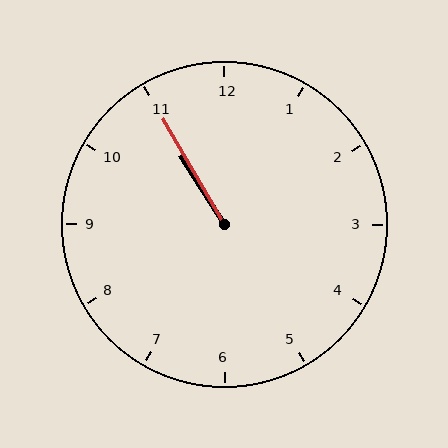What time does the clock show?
10:55.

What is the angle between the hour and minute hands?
Approximately 2 degrees.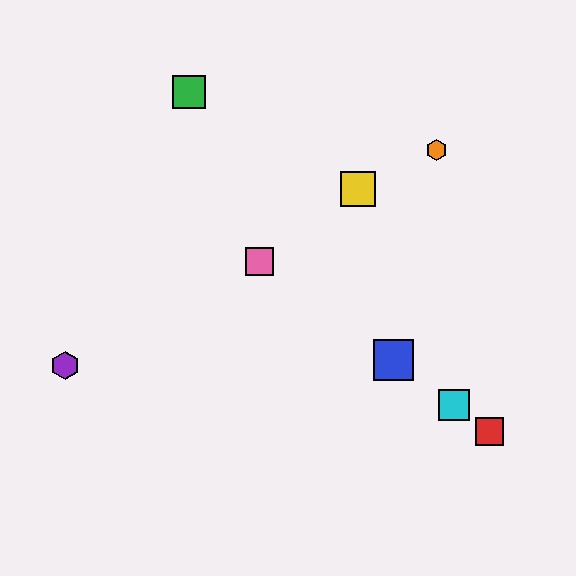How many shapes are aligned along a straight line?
4 shapes (the red square, the blue square, the cyan square, the pink square) are aligned along a straight line.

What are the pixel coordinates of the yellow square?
The yellow square is at (358, 189).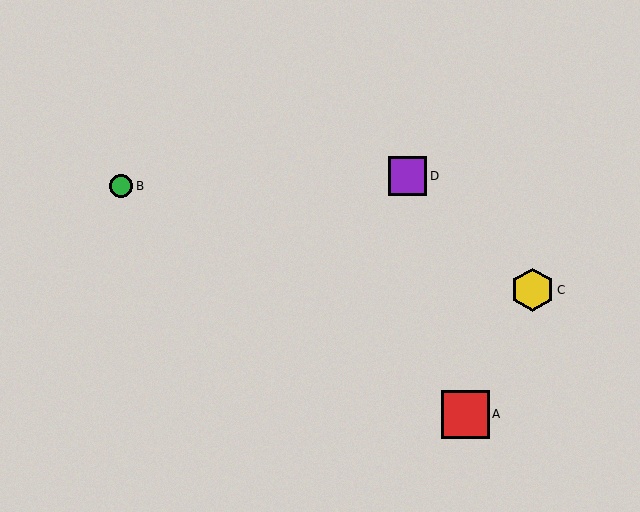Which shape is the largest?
The red square (labeled A) is the largest.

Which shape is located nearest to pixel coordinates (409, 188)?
The purple square (labeled D) at (407, 176) is nearest to that location.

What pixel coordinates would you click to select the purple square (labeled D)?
Click at (407, 176) to select the purple square D.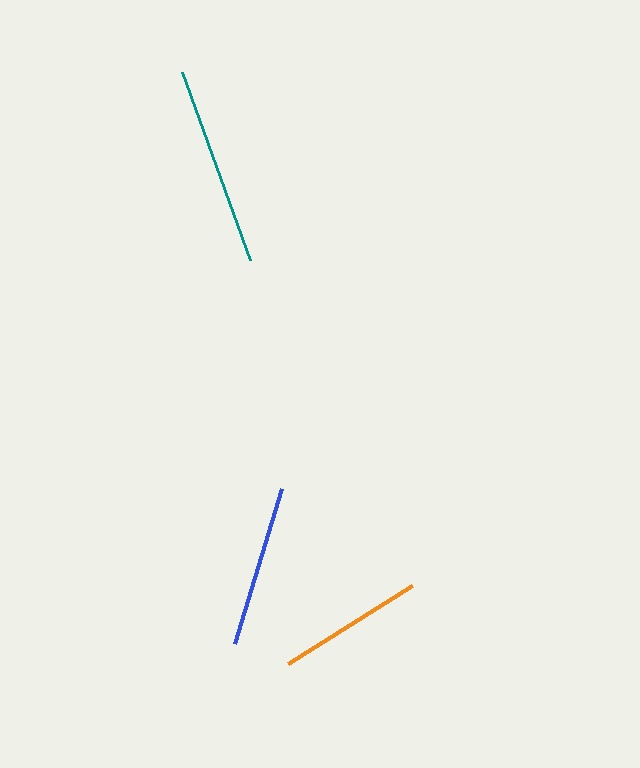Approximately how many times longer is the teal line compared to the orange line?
The teal line is approximately 1.4 times the length of the orange line.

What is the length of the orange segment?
The orange segment is approximately 146 pixels long.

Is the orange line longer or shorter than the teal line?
The teal line is longer than the orange line.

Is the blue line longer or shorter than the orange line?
The blue line is longer than the orange line.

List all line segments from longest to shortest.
From longest to shortest: teal, blue, orange.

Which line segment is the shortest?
The orange line is the shortest at approximately 146 pixels.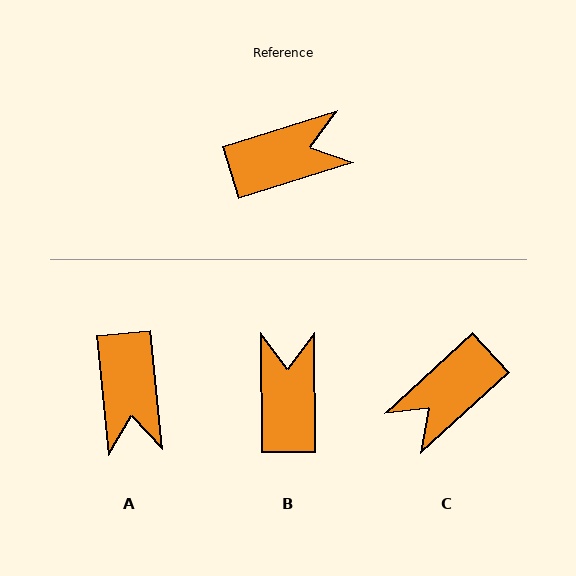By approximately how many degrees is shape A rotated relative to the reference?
Approximately 102 degrees clockwise.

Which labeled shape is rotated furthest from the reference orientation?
C, about 155 degrees away.